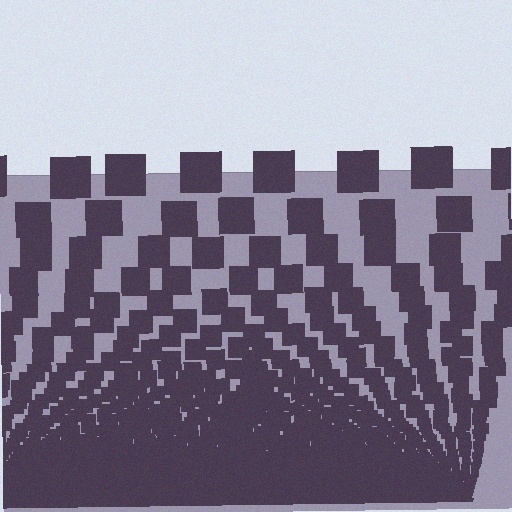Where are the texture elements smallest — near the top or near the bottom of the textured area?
Near the bottom.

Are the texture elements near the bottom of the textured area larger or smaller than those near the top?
Smaller. The gradient is inverted — elements near the bottom are smaller and denser.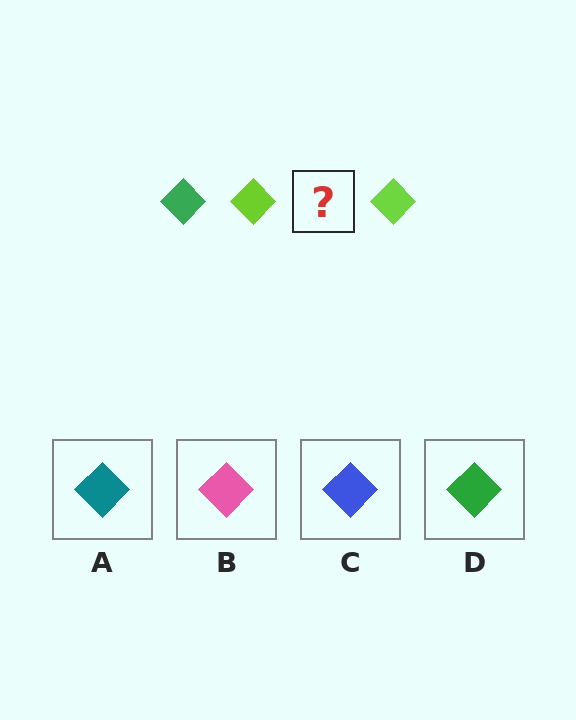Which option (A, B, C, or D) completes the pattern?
D.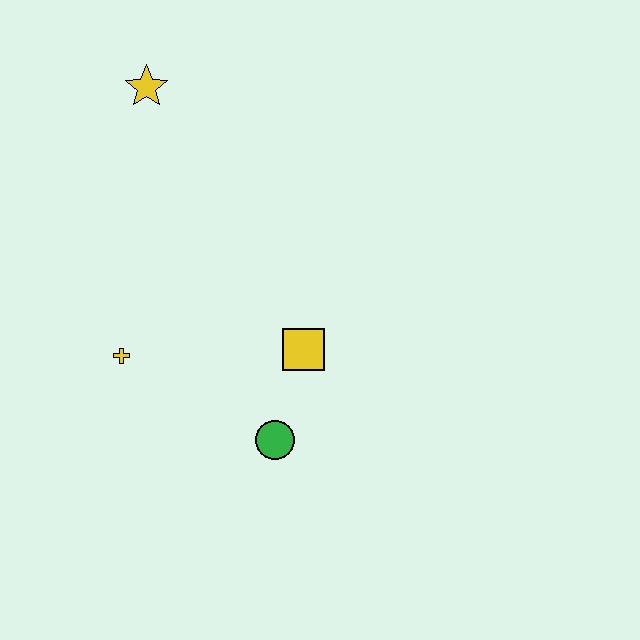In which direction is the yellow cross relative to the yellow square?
The yellow cross is to the left of the yellow square.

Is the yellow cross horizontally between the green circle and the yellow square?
No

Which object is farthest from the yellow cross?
The yellow star is farthest from the yellow cross.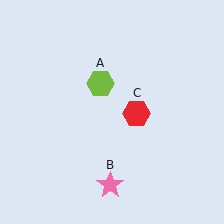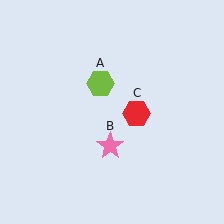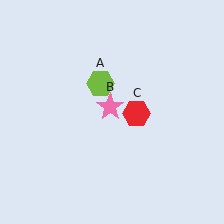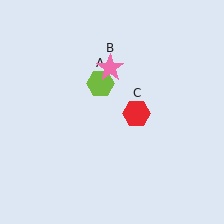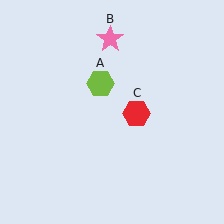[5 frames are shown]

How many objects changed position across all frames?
1 object changed position: pink star (object B).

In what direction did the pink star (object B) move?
The pink star (object B) moved up.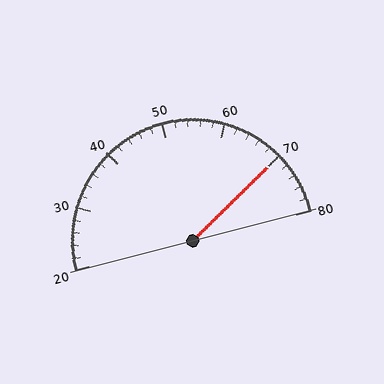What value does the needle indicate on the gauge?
The needle indicates approximately 70.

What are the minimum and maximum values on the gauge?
The gauge ranges from 20 to 80.